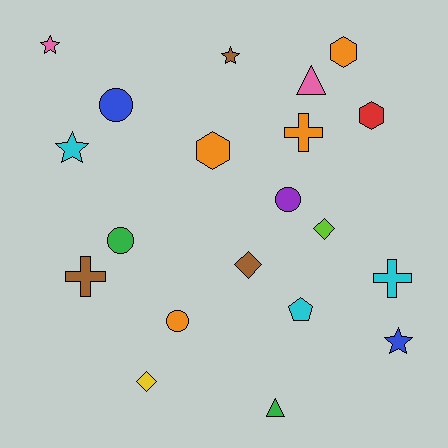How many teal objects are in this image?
There are no teal objects.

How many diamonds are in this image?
There are 3 diamonds.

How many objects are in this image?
There are 20 objects.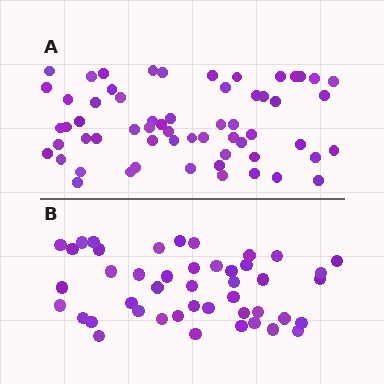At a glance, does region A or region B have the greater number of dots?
Region A (the top region) has more dots.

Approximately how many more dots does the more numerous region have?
Region A has approximately 15 more dots than region B.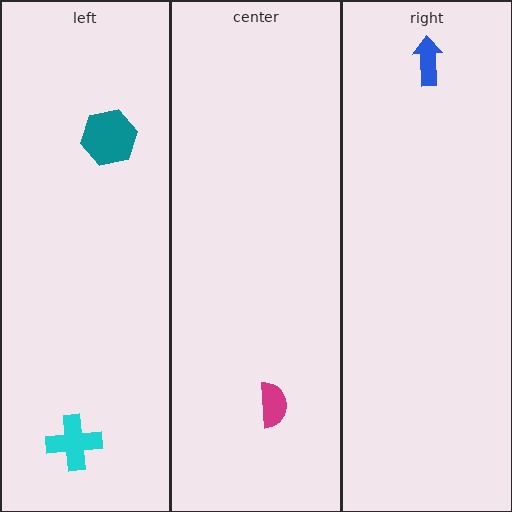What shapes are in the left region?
The teal hexagon, the cyan cross.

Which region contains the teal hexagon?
The left region.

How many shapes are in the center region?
1.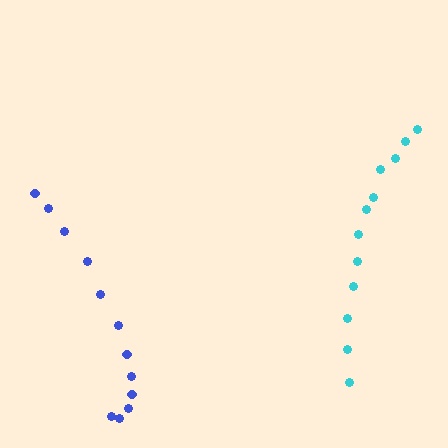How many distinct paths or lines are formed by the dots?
There are 2 distinct paths.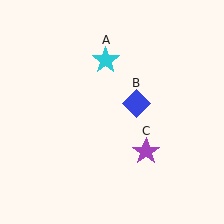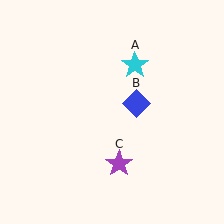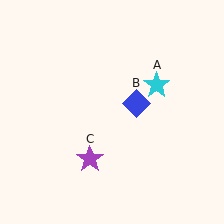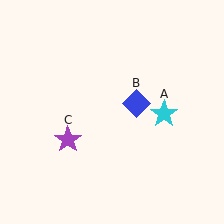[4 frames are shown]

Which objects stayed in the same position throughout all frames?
Blue diamond (object B) remained stationary.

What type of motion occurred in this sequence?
The cyan star (object A), purple star (object C) rotated clockwise around the center of the scene.